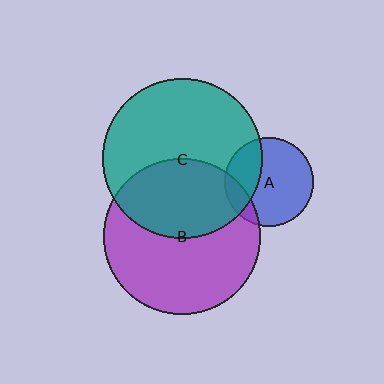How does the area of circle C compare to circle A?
Approximately 3.2 times.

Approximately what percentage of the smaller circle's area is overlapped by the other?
Approximately 15%.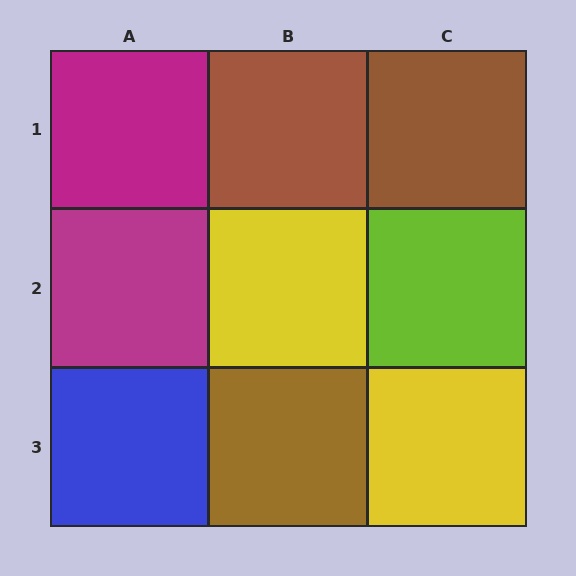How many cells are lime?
1 cell is lime.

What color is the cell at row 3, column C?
Yellow.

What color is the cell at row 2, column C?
Lime.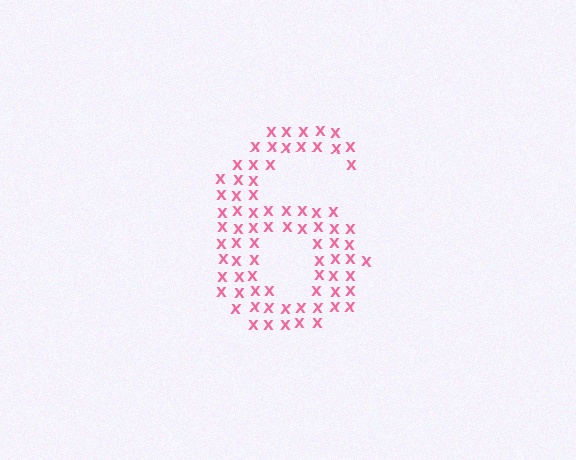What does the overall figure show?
The overall figure shows the digit 6.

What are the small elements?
The small elements are letter X's.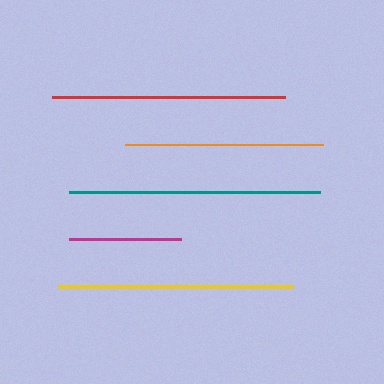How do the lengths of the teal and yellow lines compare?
The teal and yellow lines are approximately the same length.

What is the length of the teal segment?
The teal segment is approximately 251 pixels long.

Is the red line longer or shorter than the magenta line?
The red line is longer than the magenta line.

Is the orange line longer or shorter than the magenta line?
The orange line is longer than the magenta line.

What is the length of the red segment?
The red segment is approximately 233 pixels long.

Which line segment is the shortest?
The magenta line is the shortest at approximately 111 pixels.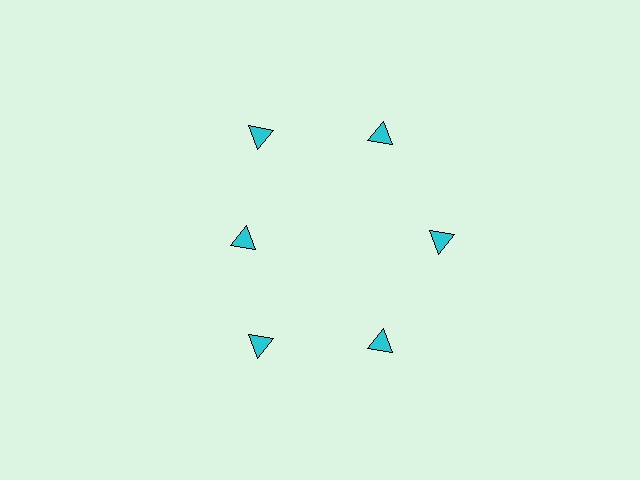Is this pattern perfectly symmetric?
No. The 6 cyan triangles are arranged in a ring, but one element near the 9 o'clock position is pulled inward toward the center, breaking the 6-fold rotational symmetry.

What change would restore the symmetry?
The symmetry would be restored by moving it outward, back onto the ring so that all 6 triangles sit at equal angles and equal distance from the center.